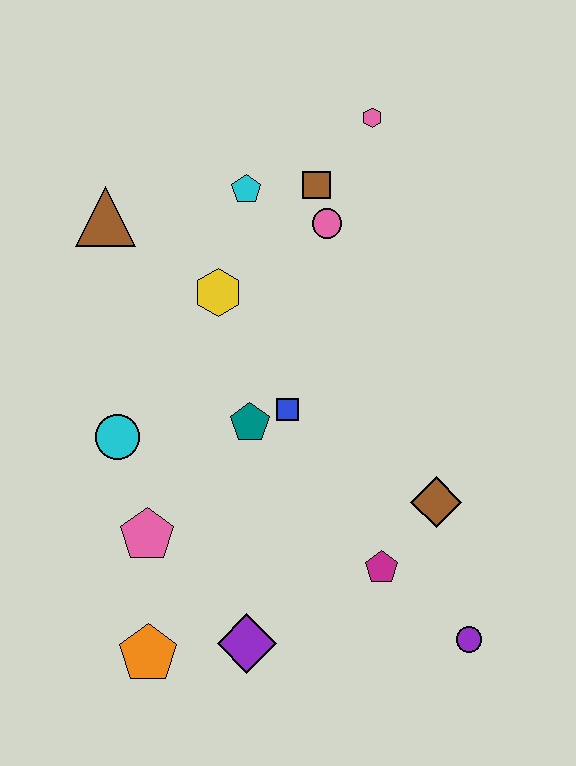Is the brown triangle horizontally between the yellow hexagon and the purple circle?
No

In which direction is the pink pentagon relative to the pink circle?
The pink pentagon is below the pink circle.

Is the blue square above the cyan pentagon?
No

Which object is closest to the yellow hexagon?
The cyan pentagon is closest to the yellow hexagon.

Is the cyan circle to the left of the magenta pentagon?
Yes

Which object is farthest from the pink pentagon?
The pink hexagon is farthest from the pink pentagon.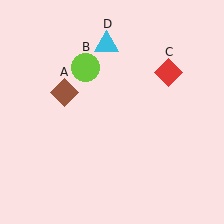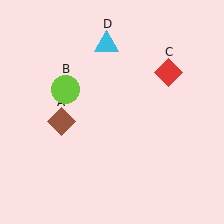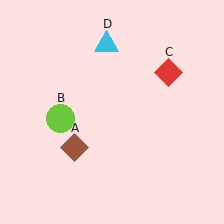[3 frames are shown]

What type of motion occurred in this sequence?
The brown diamond (object A), lime circle (object B) rotated counterclockwise around the center of the scene.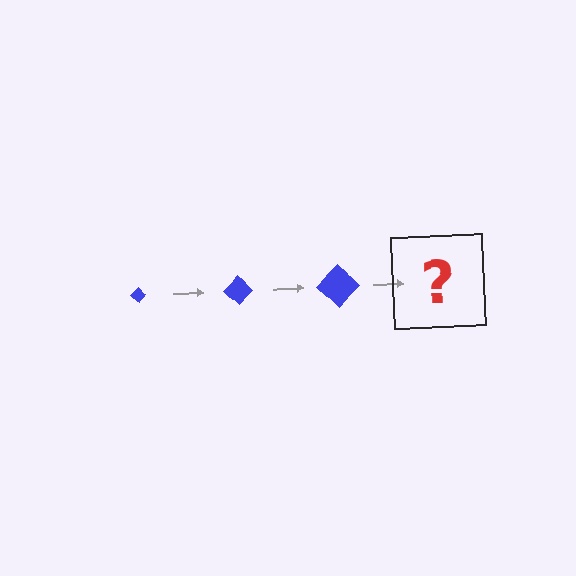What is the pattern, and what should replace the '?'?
The pattern is that the diamond gets progressively larger each step. The '?' should be a blue diamond, larger than the previous one.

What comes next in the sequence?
The next element should be a blue diamond, larger than the previous one.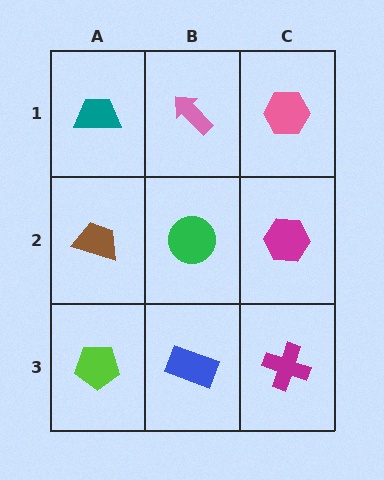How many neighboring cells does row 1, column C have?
2.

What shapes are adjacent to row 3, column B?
A green circle (row 2, column B), a lime pentagon (row 3, column A), a magenta cross (row 3, column C).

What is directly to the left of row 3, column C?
A blue rectangle.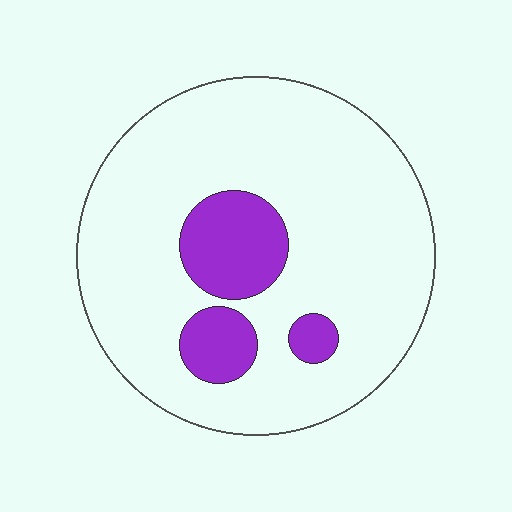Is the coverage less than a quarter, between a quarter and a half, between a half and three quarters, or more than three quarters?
Less than a quarter.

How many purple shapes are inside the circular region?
3.